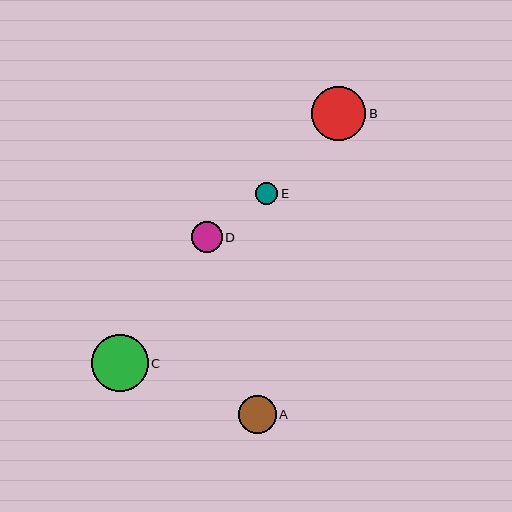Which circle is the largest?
Circle C is the largest with a size of approximately 57 pixels.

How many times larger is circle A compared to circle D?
Circle A is approximately 1.2 times the size of circle D.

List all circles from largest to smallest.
From largest to smallest: C, B, A, D, E.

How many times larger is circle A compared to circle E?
Circle A is approximately 1.7 times the size of circle E.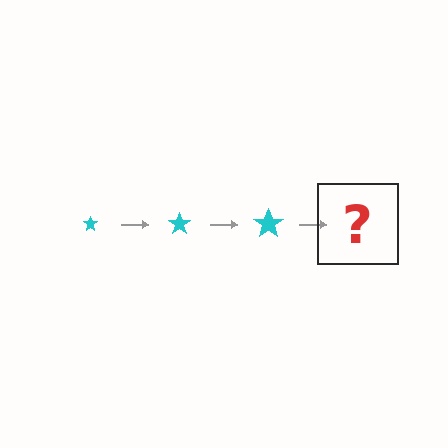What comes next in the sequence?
The next element should be a cyan star, larger than the previous one.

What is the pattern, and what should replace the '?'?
The pattern is that the star gets progressively larger each step. The '?' should be a cyan star, larger than the previous one.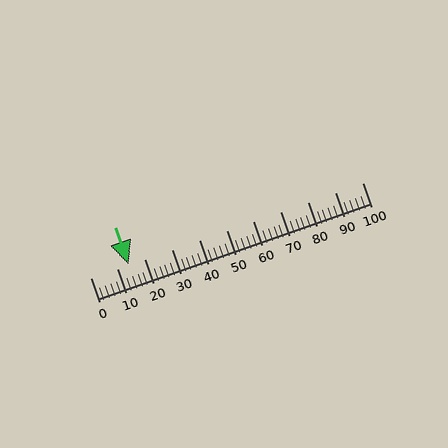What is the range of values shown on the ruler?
The ruler shows values from 0 to 100.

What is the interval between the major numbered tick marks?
The major tick marks are spaced 10 units apart.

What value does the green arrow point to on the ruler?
The green arrow points to approximately 14.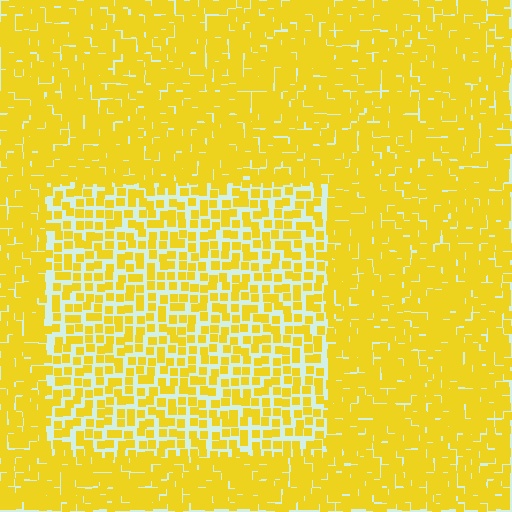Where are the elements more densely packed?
The elements are more densely packed outside the rectangle boundary.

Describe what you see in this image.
The image contains small yellow elements arranged at two different densities. A rectangle-shaped region is visible where the elements are less densely packed than the surrounding area.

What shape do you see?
I see a rectangle.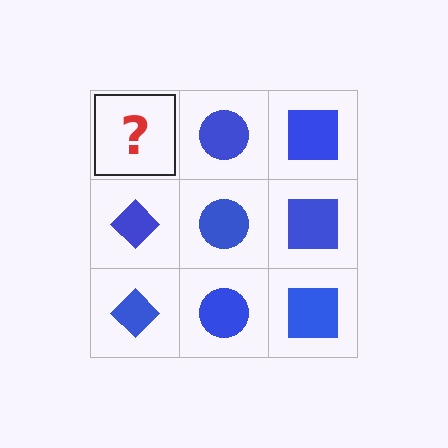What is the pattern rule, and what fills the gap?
The rule is that each column has a consistent shape. The gap should be filled with a blue diamond.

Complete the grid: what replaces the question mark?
The question mark should be replaced with a blue diamond.